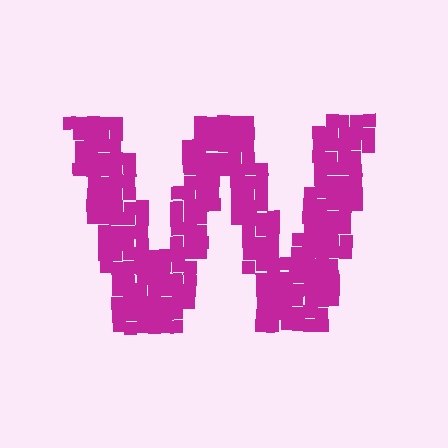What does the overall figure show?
The overall figure shows the letter W.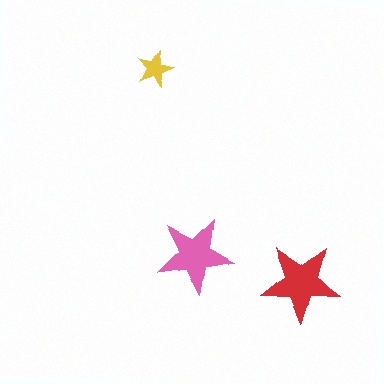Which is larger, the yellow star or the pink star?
The pink one.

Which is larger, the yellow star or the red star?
The red one.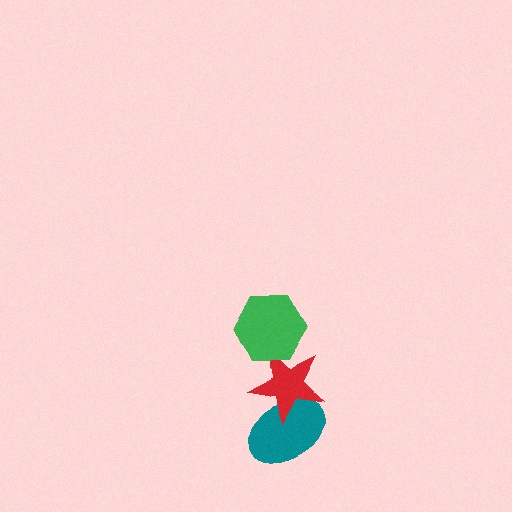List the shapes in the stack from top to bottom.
From top to bottom: the green hexagon, the red star, the teal ellipse.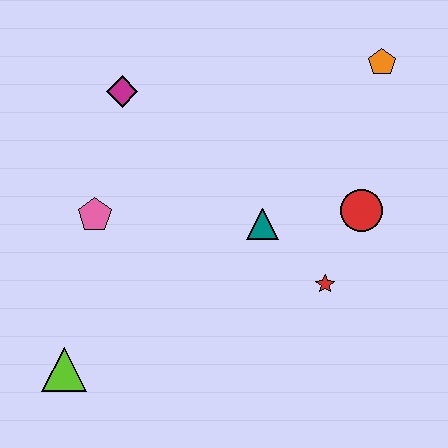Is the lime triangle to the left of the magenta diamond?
Yes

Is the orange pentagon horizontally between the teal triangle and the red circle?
No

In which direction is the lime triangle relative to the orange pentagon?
The lime triangle is to the left of the orange pentagon.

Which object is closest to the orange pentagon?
The red circle is closest to the orange pentagon.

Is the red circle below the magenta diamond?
Yes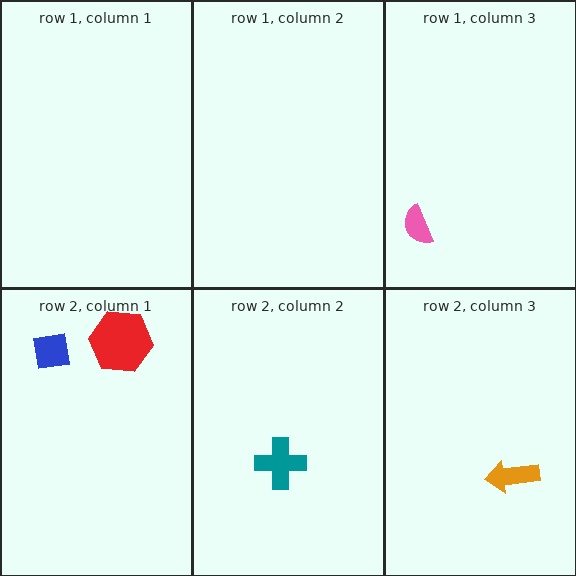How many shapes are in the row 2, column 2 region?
1.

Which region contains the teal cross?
The row 2, column 2 region.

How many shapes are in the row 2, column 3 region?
1.